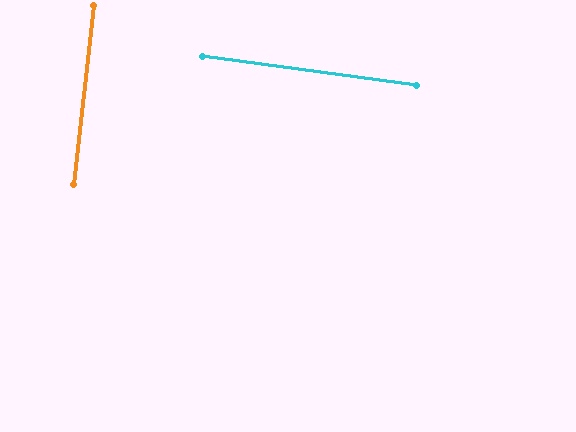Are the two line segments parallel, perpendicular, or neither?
Perpendicular — they meet at approximately 89°.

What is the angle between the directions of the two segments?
Approximately 89 degrees.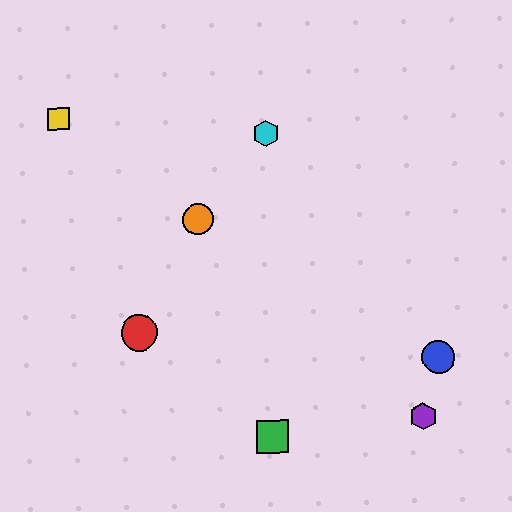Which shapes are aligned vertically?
The green square, the cyan hexagon are aligned vertically.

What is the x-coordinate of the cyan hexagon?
The cyan hexagon is at x≈266.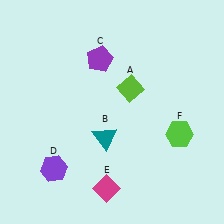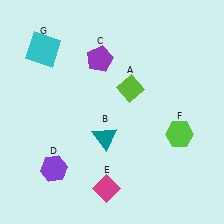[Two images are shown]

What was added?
A cyan square (G) was added in Image 2.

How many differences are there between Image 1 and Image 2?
There is 1 difference between the two images.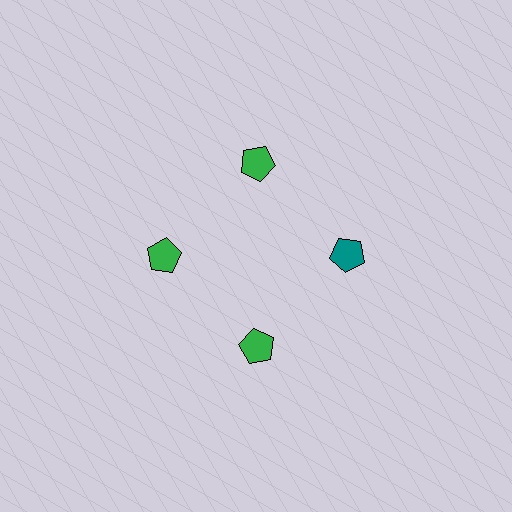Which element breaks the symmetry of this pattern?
The teal pentagon at roughly the 3 o'clock position breaks the symmetry. All other shapes are green pentagons.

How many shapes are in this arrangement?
There are 4 shapes arranged in a ring pattern.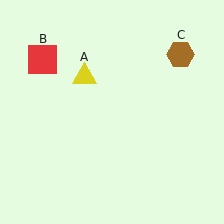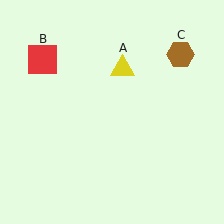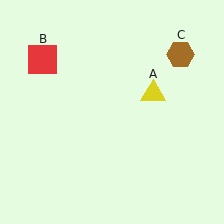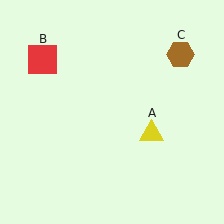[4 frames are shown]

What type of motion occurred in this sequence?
The yellow triangle (object A) rotated clockwise around the center of the scene.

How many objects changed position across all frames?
1 object changed position: yellow triangle (object A).